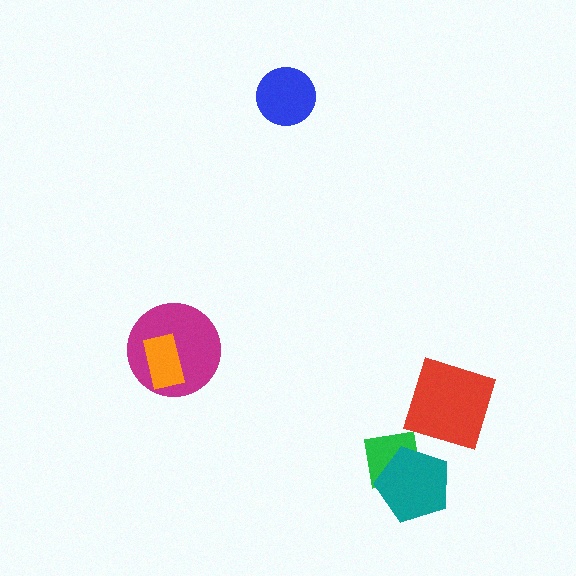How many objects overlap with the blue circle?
0 objects overlap with the blue circle.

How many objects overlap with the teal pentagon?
1 object overlaps with the teal pentagon.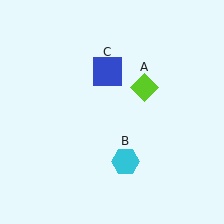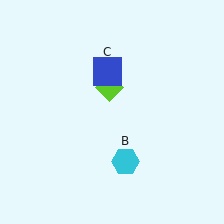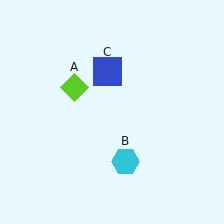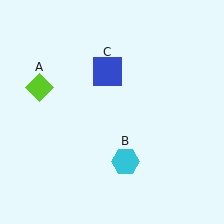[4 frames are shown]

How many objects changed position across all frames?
1 object changed position: lime diamond (object A).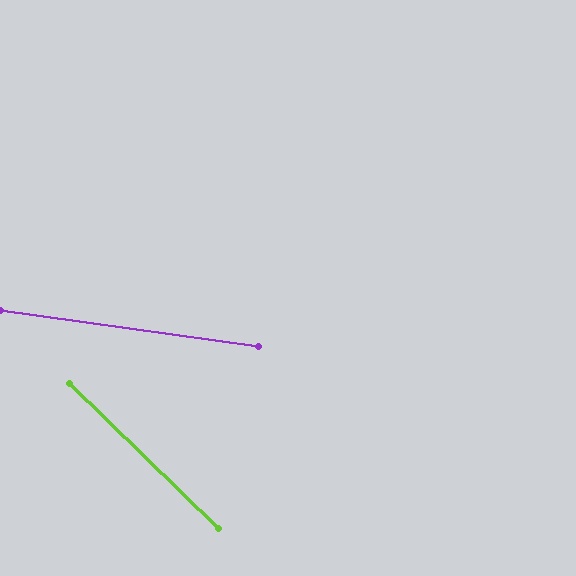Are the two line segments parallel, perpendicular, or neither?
Neither parallel nor perpendicular — they differ by about 36°.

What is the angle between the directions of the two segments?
Approximately 36 degrees.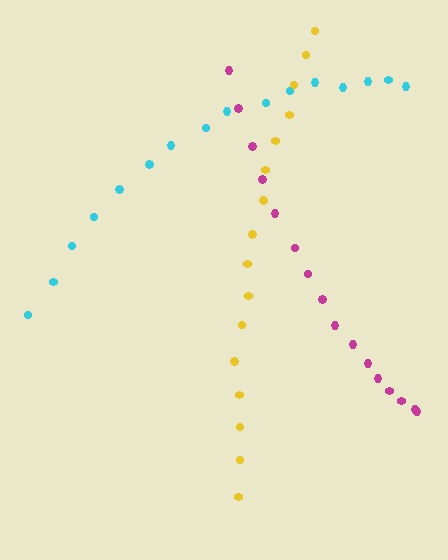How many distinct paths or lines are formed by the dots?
There are 3 distinct paths.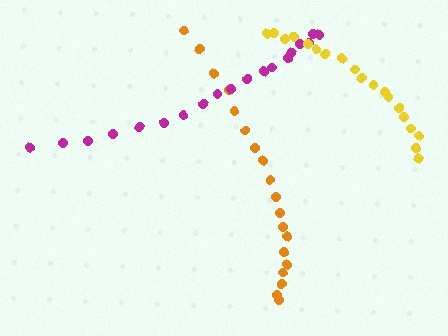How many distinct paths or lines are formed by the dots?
There are 3 distinct paths.